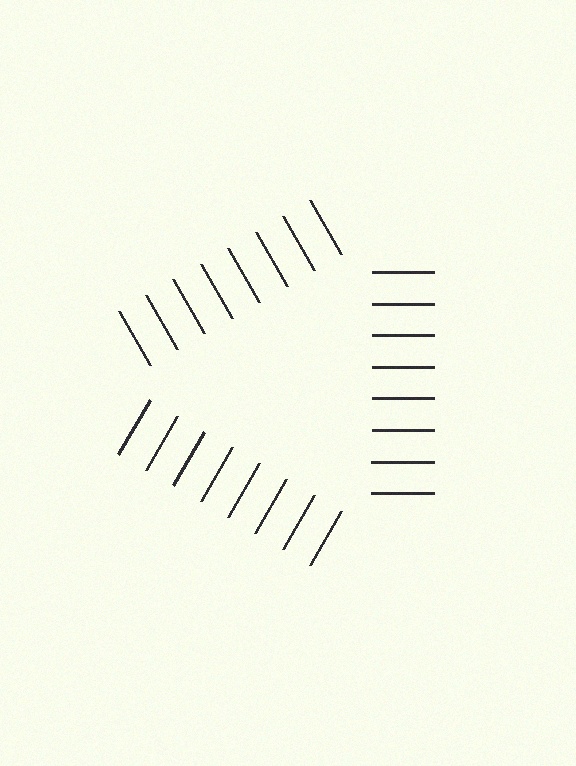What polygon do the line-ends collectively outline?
An illusory triangle — the line segments terminate on its edges but no continuous stroke is drawn.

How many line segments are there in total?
24 — 8 along each of the 3 edges.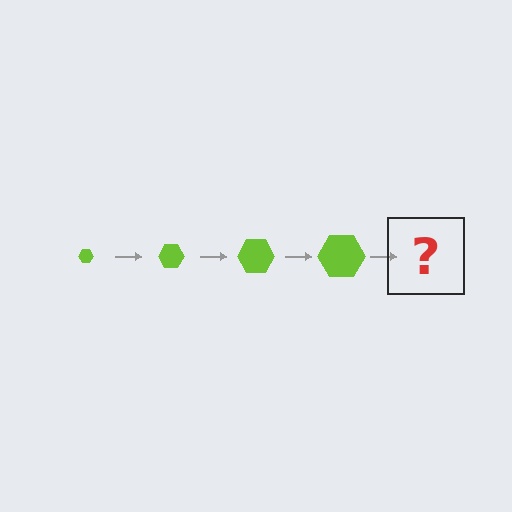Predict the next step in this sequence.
The next step is a lime hexagon, larger than the previous one.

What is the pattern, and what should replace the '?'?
The pattern is that the hexagon gets progressively larger each step. The '?' should be a lime hexagon, larger than the previous one.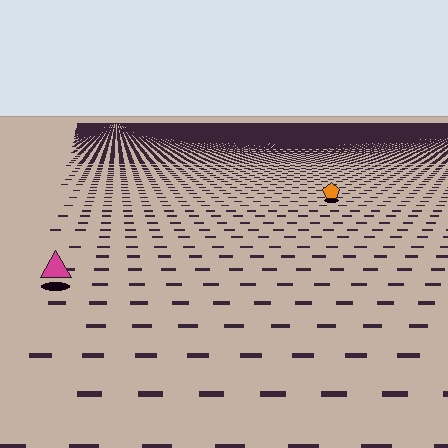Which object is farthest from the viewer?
The orange pentagon is farthest from the viewer. It appears smaller and the ground texture around it is denser.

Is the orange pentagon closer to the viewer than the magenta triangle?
No. The magenta triangle is closer — you can tell from the texture gradient: the ground texture is coarser near it.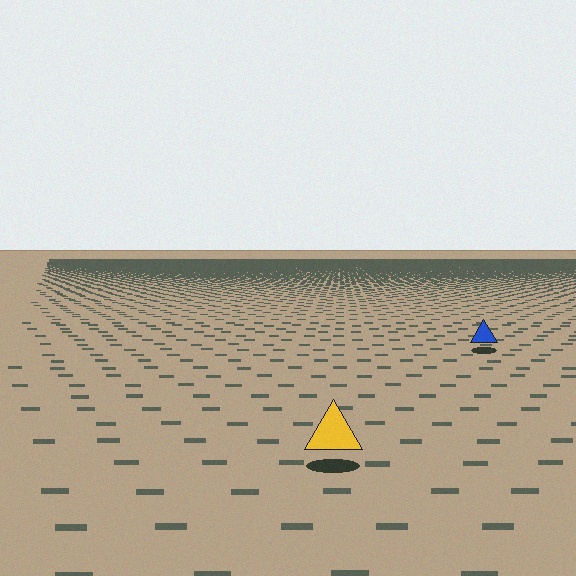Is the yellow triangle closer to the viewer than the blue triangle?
Yes. The yellow triangle is closer — you can tell from the texture gradient: the ground texture is coarser near it.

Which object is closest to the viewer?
The yellow triangle is closest. The texture marks near it are larger and more spread out.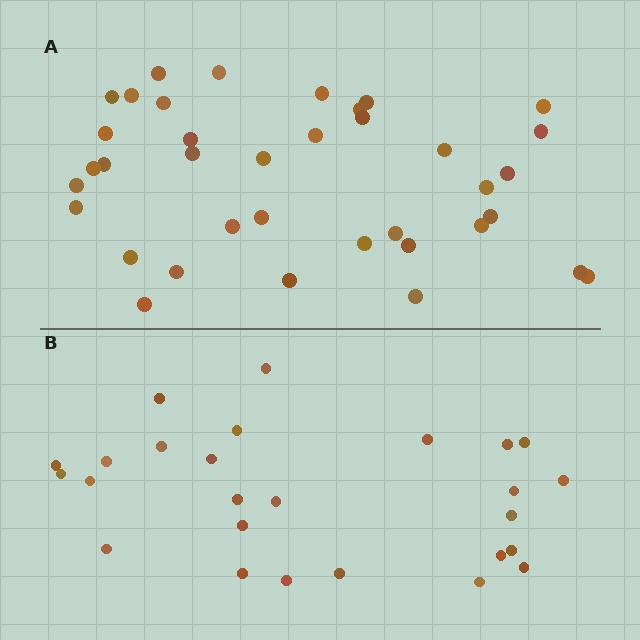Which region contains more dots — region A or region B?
Region A (the top region) has more dots.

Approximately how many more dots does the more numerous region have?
Region A has roughly 12 or so more dots than region B.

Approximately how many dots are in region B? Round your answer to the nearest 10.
About 30 dots. (The exact count is 26, which rounds to 30.)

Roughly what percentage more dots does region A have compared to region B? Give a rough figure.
About 40% more.